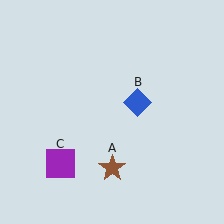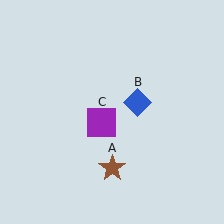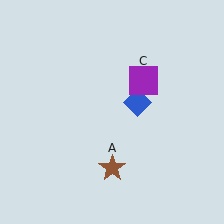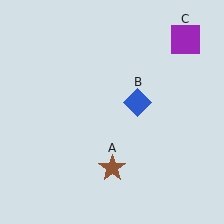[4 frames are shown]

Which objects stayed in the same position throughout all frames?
Brown star (object A) and blue diamond (object B) remained stationary.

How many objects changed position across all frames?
1 object changed position: purple square (object C).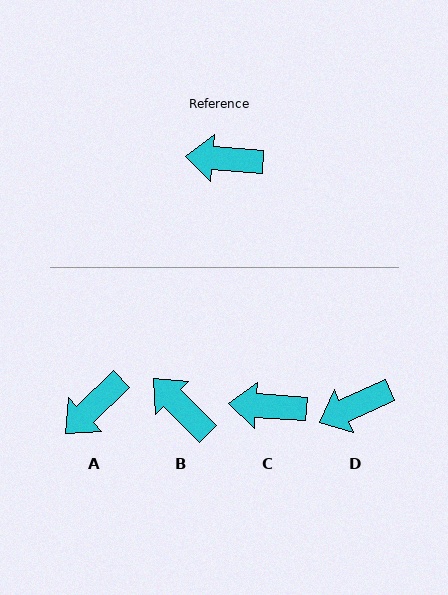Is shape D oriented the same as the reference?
No, it is off by about 29 degrees.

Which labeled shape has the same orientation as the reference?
C.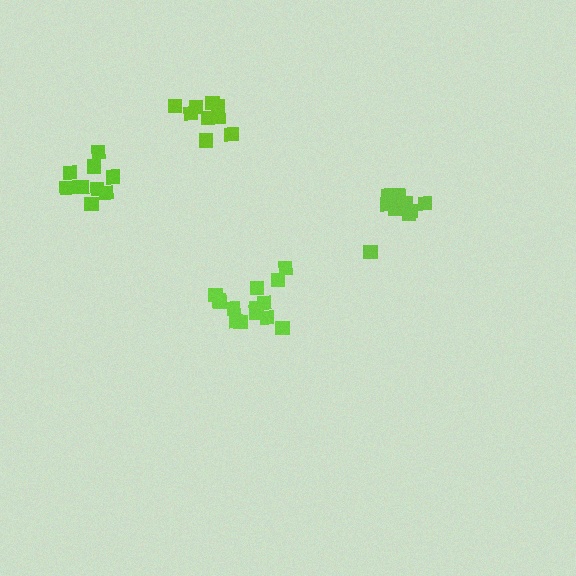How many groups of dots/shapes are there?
There are 4 groups.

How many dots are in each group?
Group 1: 9 dots, Group 2: 14 dots, Group 3: 9 dots, Group 4: 13 dots (45 total).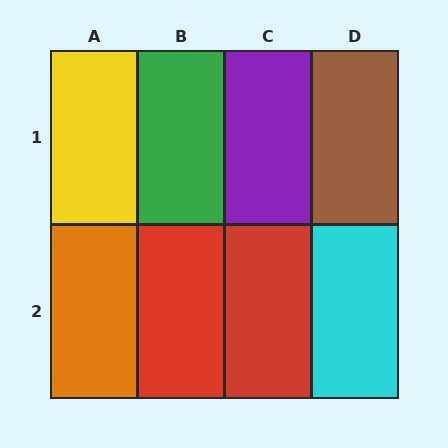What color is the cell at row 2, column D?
Cyan.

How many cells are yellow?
1 cell is yellow.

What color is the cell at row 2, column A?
Orange.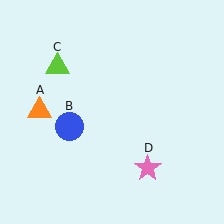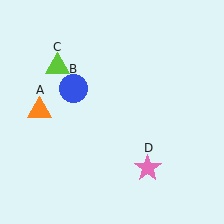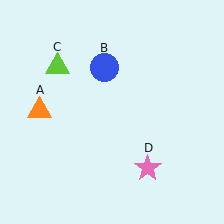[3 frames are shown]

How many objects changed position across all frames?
1 object changed position: blue circle (object B).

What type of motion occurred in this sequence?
The blue circle (object B) rotated clockwise around the center of the scene.